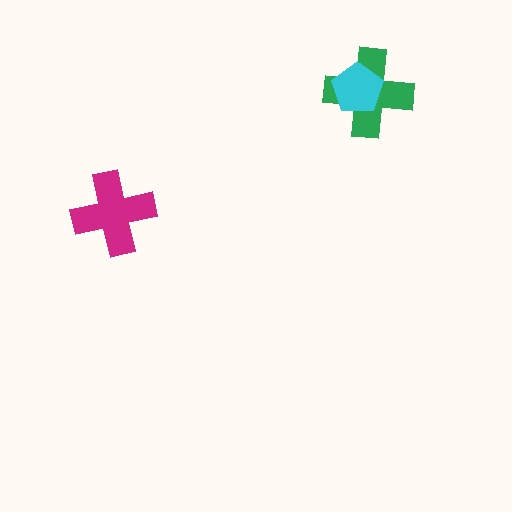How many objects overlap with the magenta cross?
0 objects overlap with the magenta cross.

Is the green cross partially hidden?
Yes, it is partially covered by another shape.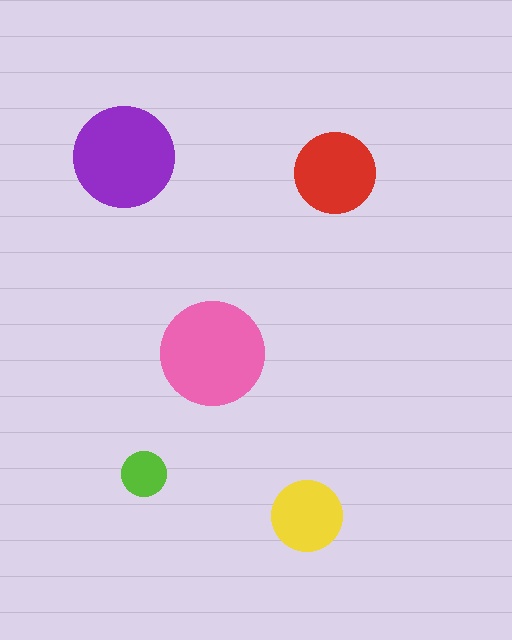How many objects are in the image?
There are 5 objects in the image.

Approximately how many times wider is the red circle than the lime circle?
About 2 times wider.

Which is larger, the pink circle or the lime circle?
The pink one.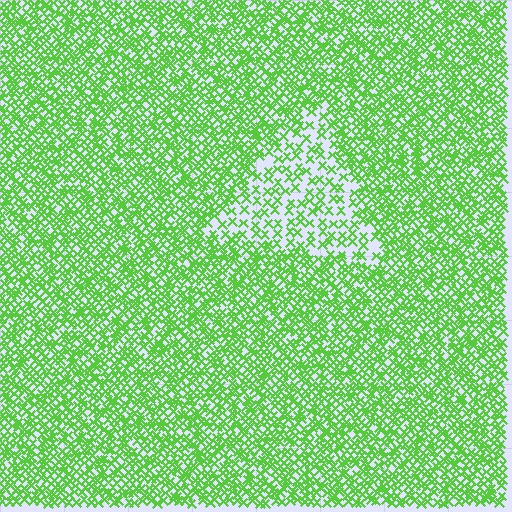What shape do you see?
I see a triangle.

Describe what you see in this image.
The image contains small lime elements arranged at two different densities. A triangle-shaped region is visible where the elements are less densely packed than the surrounding area.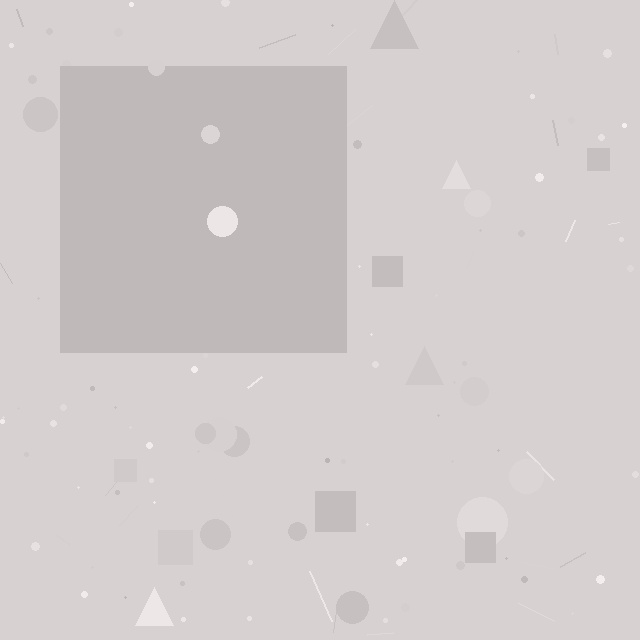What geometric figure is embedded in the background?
A square is embedded in the background.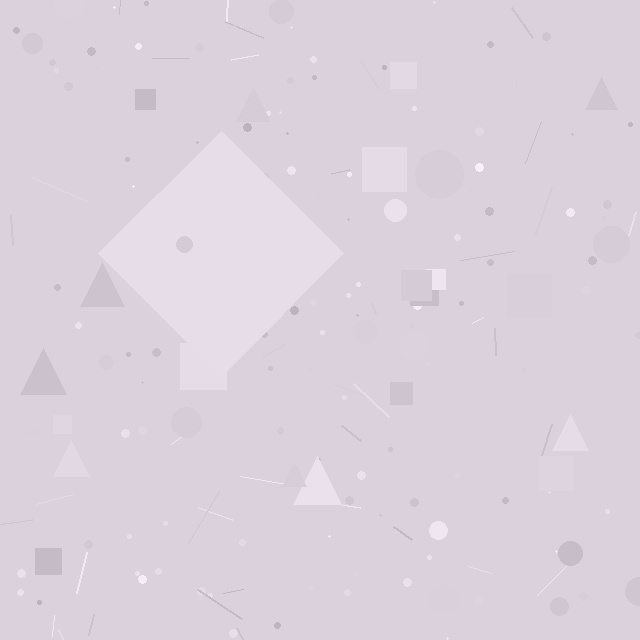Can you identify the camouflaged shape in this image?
The camouflaged shape is a diamond.